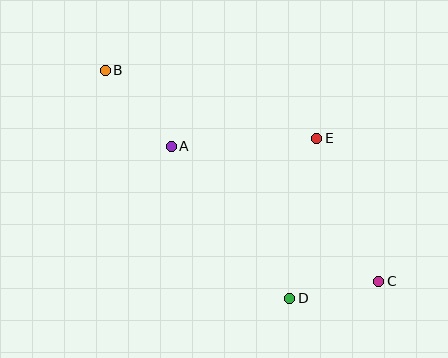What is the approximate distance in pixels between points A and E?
The distance between A and E is approximately 146 pixels.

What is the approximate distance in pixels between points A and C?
The distance between A and C is approximately 248 pixels.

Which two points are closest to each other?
Points C and D are closest to each other.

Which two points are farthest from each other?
Points B and C are farthest from each other.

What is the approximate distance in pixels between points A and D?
The distance between A and D is approximately 193 pixels.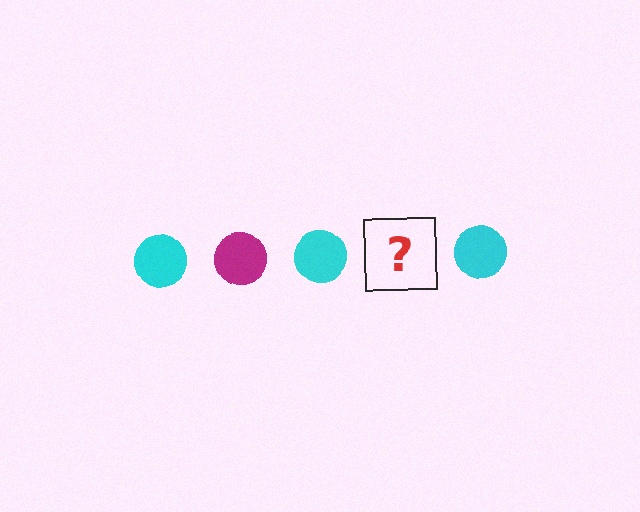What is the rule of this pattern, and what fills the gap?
The rule is that the pattern cycles through cyan, magenta circles. The gap should be filled with a magenta circle.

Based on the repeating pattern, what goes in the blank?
The blank should be a magenta circle.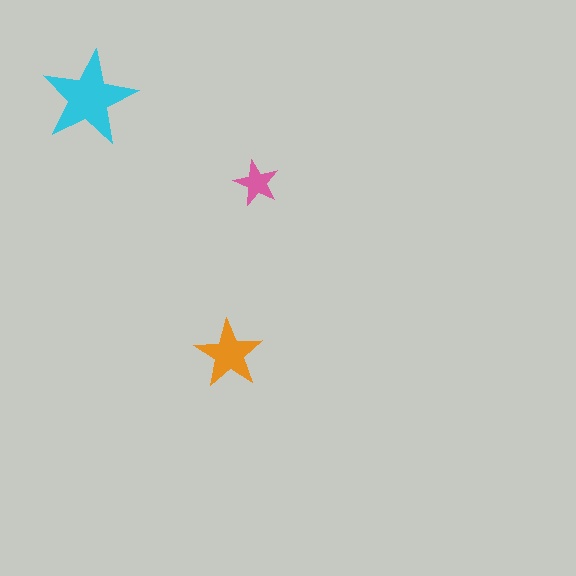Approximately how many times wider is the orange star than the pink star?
About 1.5 times wider.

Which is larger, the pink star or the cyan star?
The cyan one.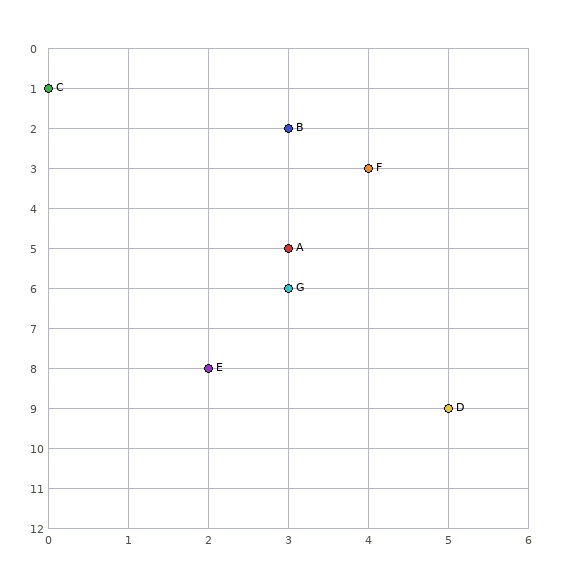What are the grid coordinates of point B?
Point B is at grid coordinates (3, 2).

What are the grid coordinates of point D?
Point D is at grid coordinates (5, 9).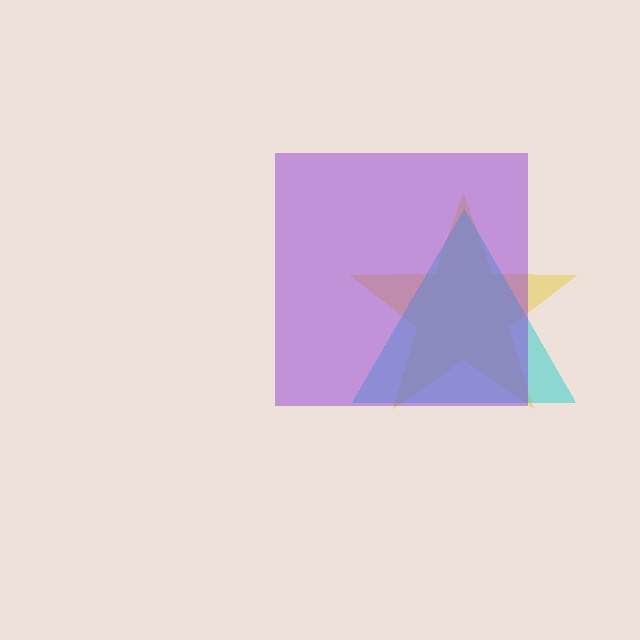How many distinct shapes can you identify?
There are 3 distinct shapes: a yellow star, a cyan triangle, a purple square.